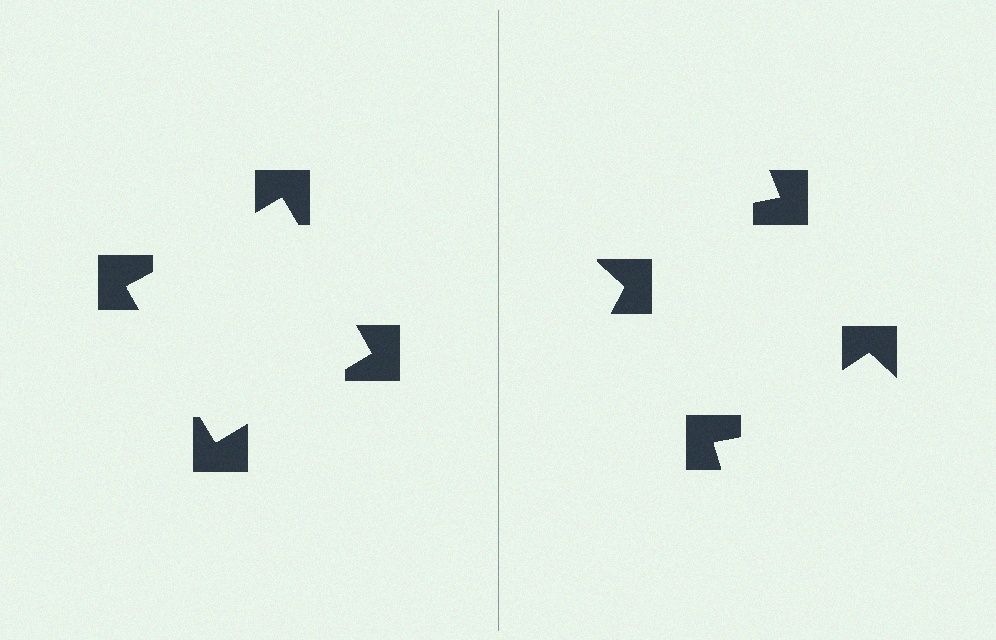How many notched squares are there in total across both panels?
8 — 4 on each side.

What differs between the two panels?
The notched squares are positioned identically on both sides; only the wedge orientations differ. On the left they align to a square; on the right they are misaligned.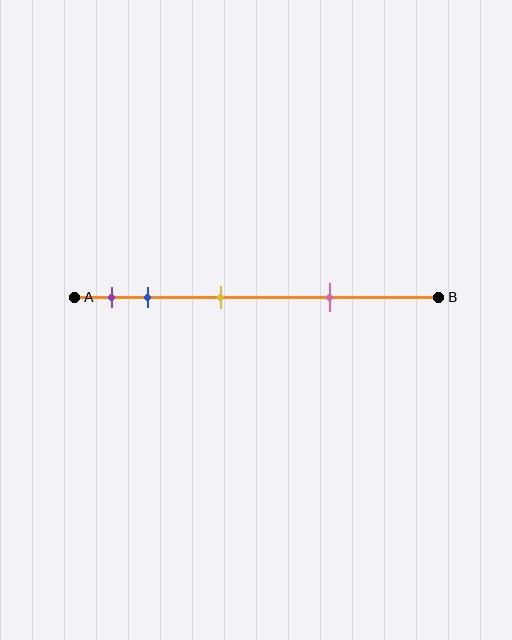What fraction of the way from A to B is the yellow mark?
The yellow mark is approximately 40% (0.4) of the way from A to B.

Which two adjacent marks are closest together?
The purple and blue marks are the closest adjacent pair.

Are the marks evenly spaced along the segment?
No, the marks are not evenly spaced.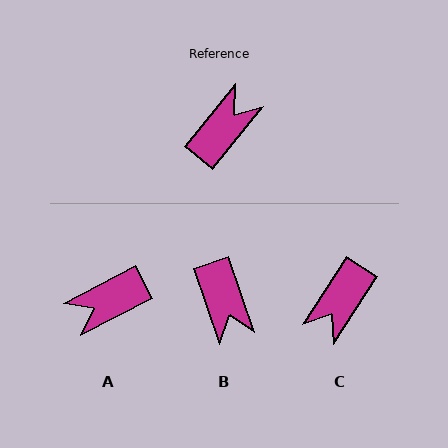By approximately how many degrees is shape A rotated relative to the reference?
Approximately 157 degrees counter-clockwise.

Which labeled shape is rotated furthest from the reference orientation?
C, about 174 degrees away.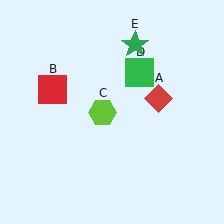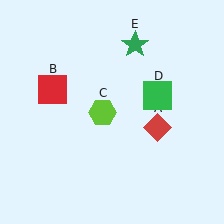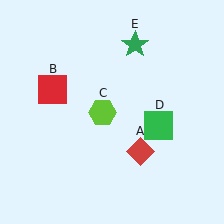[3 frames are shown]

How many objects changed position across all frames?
2 objects changed position: red diamond (object A), green square (object D).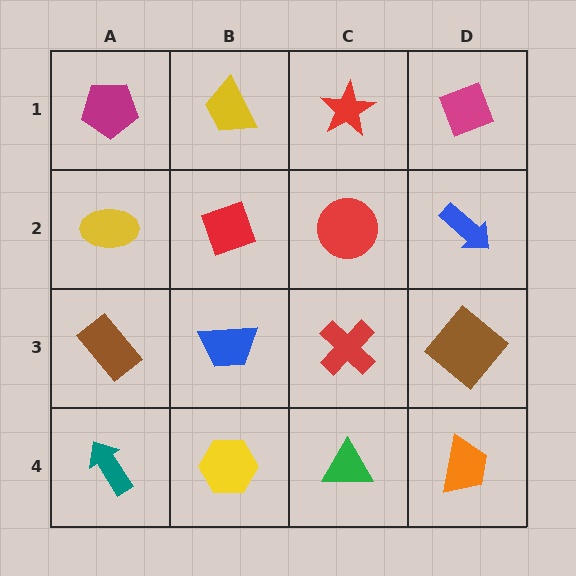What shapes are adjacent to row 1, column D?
A blue arrow (row 2, column D), a red star (row 1, column C).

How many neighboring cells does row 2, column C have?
4.